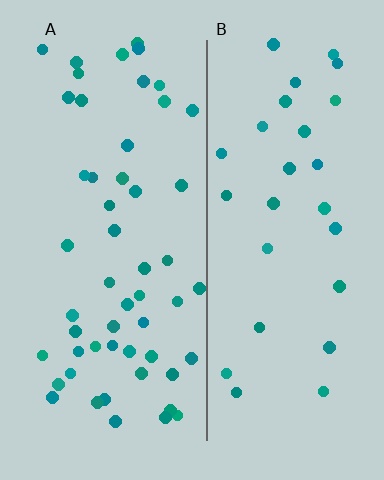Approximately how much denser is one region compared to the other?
Approximately 1.9× — region A over region B.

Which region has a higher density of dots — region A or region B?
A (the left).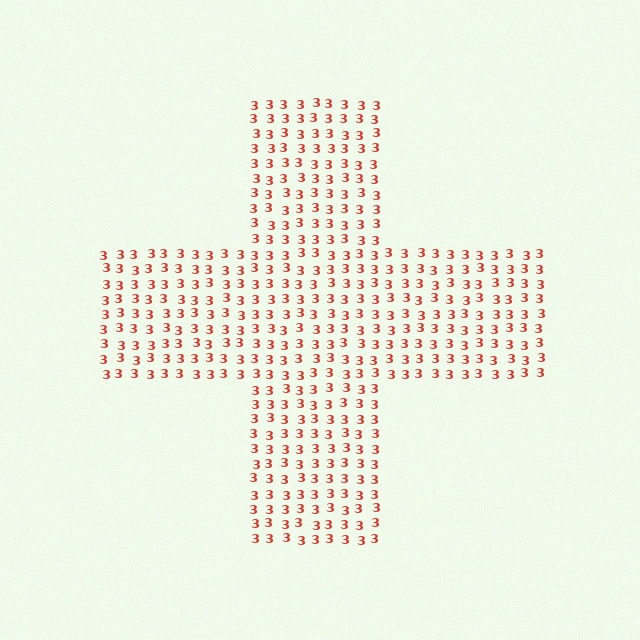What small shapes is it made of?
It is made of small digit 3's.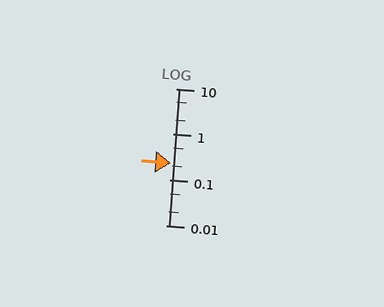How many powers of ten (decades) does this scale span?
The scale spans 3 decades, from 0.01 to 10.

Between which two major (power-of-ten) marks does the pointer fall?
The pointer is between 0.1 and 1.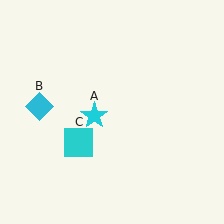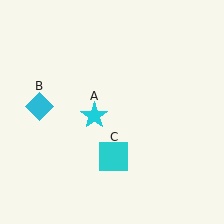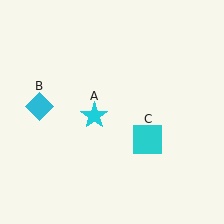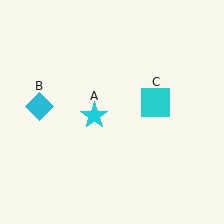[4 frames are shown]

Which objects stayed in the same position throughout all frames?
Cyan star (object A) and cyan diamond (object B) remained stationary.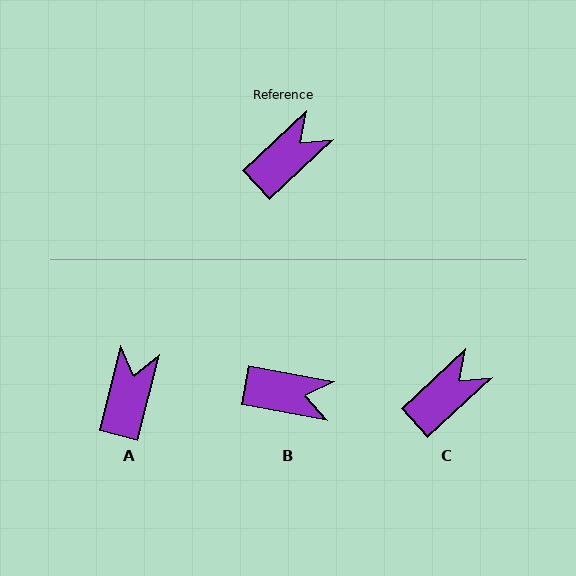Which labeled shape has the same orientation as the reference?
C.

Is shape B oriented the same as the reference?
No, it is off by about 54 degrees.